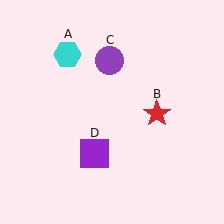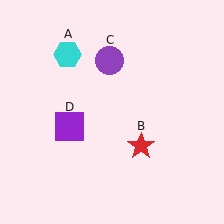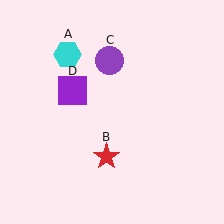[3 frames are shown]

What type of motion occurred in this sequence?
The red star (object B), purple square (object D) rotated clockwise around the center of the scene.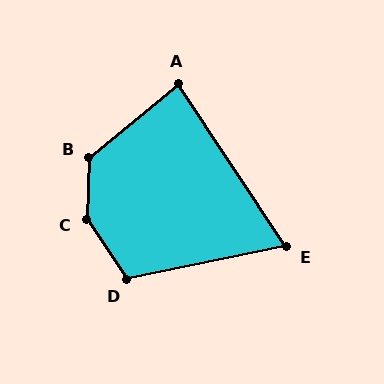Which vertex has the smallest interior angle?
E, at approximately 68 degrees.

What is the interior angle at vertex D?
Approximately 112 degrees (obtuse).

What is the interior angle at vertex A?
Approximately 84 degrees (acute).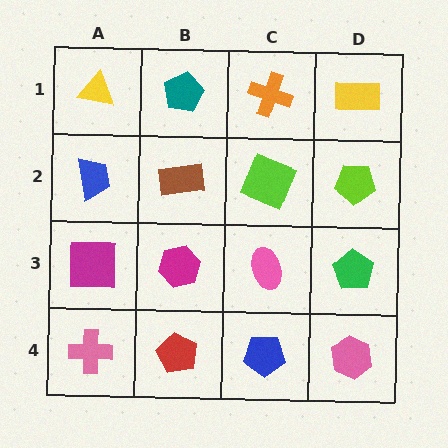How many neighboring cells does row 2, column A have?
3.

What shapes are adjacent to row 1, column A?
A blue trapezoid (row 2, column A), a teal pentagon (row 1, column B).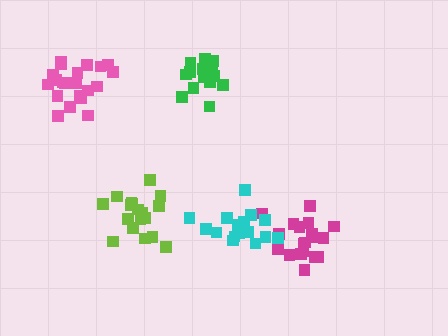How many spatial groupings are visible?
There are 5 spatial groupings.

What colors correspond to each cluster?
The clusters are colored: magenta, cyan, pink, green, lime.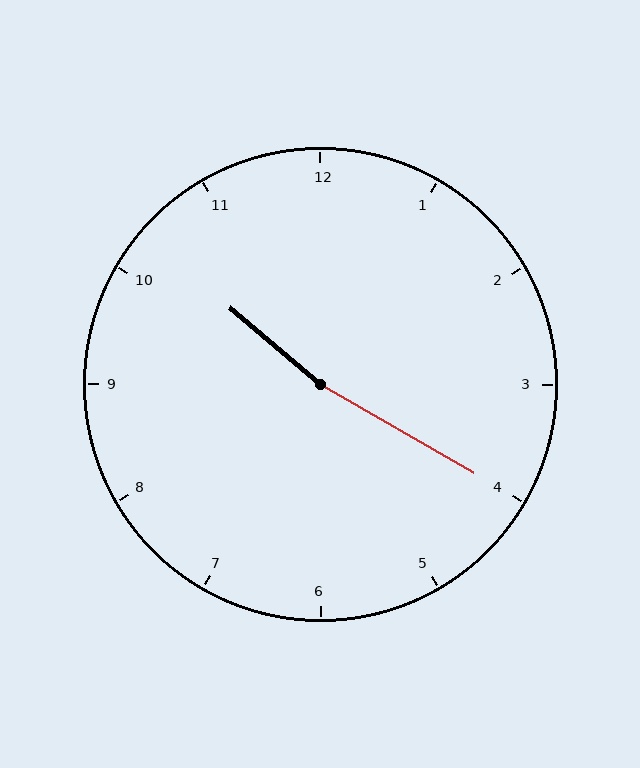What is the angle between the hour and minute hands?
Approximately 170 degrees.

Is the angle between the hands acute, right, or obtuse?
It is obtuse.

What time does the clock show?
10:20.